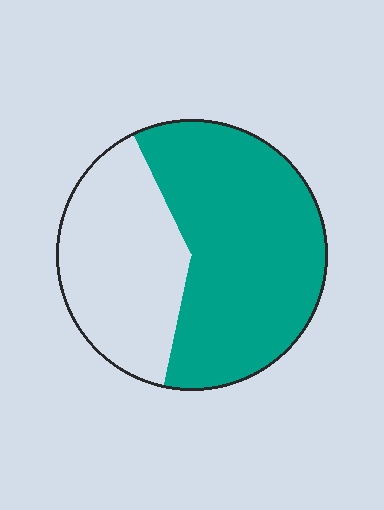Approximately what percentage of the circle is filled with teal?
Approximately 60%.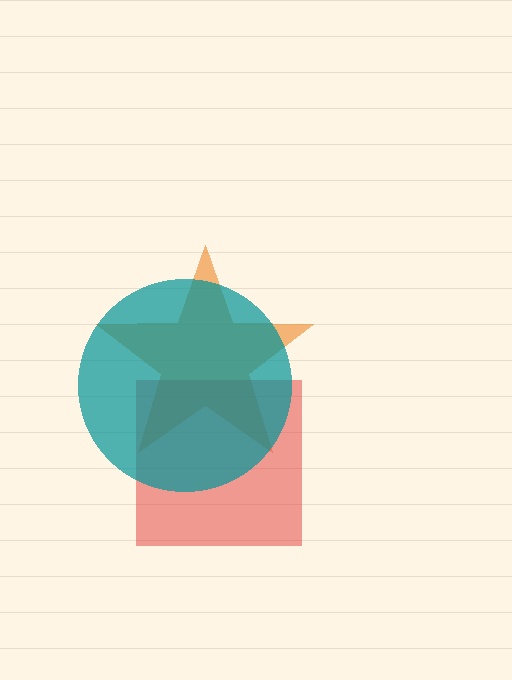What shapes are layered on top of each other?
The layered shapes are: an orange star, a red square, a teal circle.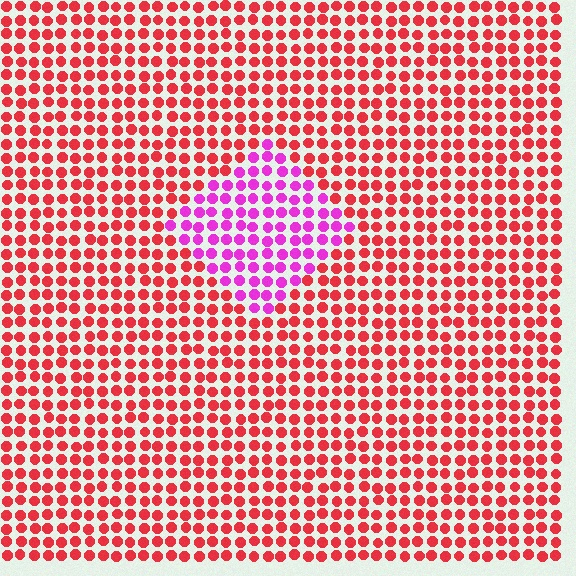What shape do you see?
I see a diamond.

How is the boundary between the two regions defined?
The boundary is defined purely by a slight shift in hue (about 50 degrees). Spacing, size, and orientation are identical on both sides.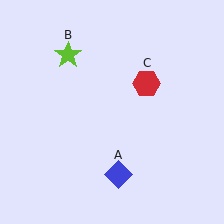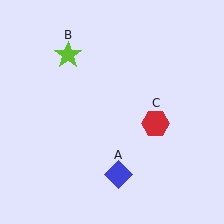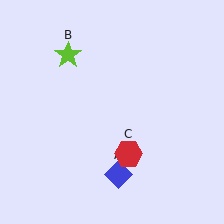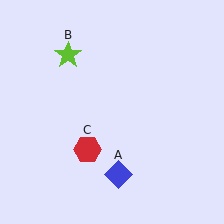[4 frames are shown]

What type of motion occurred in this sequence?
The red hexagon (object C) rotated clockwise around the center of the scene.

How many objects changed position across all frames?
1 object changed position: red hexagon (object C).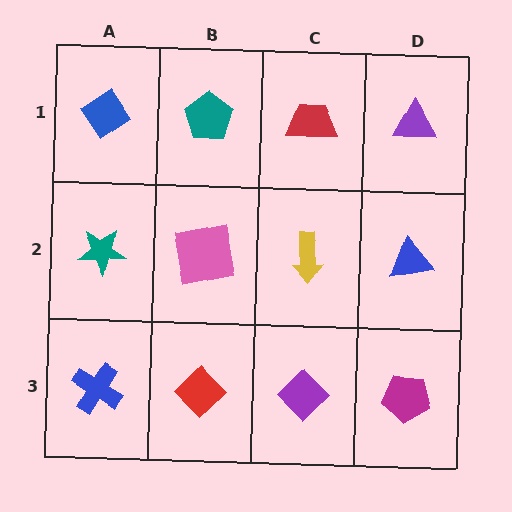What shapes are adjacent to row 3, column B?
A pink square (row 2, column B), a blue cross (row 3, column A), a purple diamond (row 3, column C).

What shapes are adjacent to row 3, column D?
A blue triangle (row 2, column D), a purple diamond (row 3, column C).